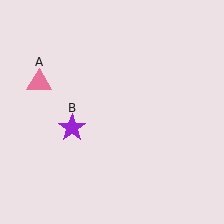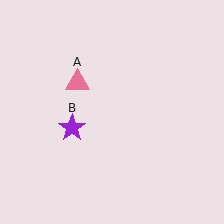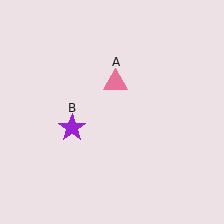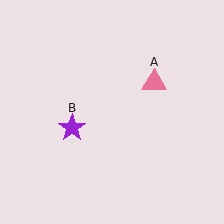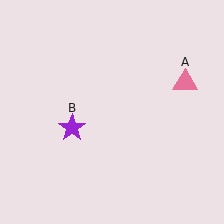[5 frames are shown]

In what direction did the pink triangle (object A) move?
The pink triangle (object A) moved right.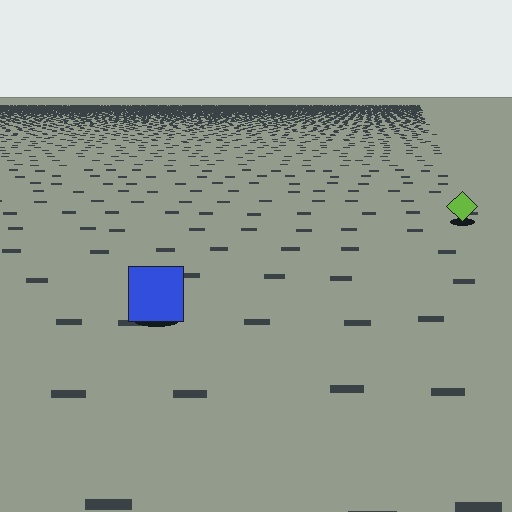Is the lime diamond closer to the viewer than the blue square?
No. The blue square is closer — you can tell from the texture gradient: the ground texture is coarser near it.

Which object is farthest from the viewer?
The lime diamond is farthest from the viewer. It appears smaller and the ground texture around it is denser.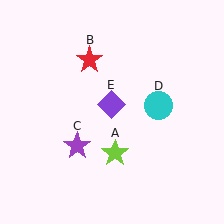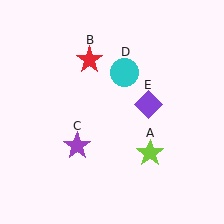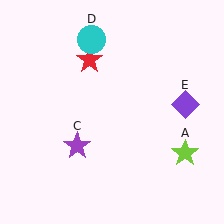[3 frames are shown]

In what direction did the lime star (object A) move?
The lime star (object A) moved right.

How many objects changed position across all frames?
3 objects changed position: lime star (object A), cyan circle (object D), purple diamond (object E).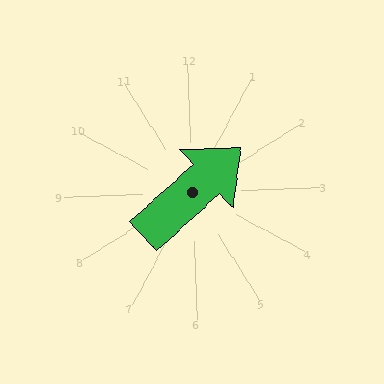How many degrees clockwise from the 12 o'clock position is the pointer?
Approximately 50 degrees.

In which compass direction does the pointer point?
Northeast.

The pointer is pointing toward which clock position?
Roughly 2 o'clock.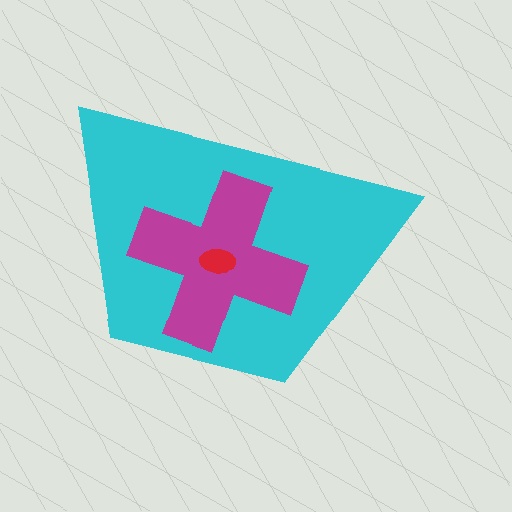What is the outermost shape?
The cyan trapezoid.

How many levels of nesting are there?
3.